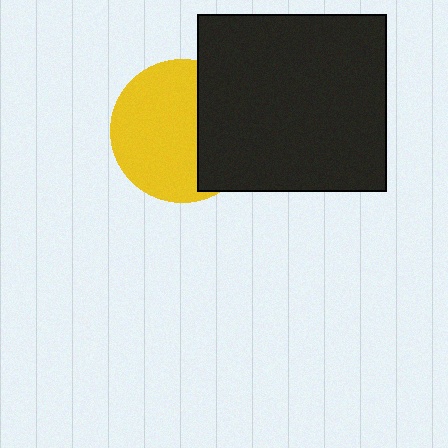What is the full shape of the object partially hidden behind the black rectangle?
The partially hidden object is a yellow circle.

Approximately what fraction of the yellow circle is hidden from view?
Roughly 36% of the yellow circle is hidden behind the black rectangle.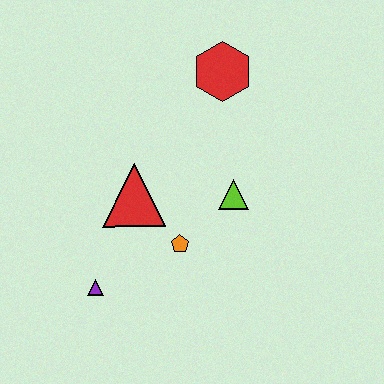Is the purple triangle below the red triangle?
Yes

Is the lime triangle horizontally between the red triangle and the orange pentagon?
No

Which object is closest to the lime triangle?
The orange pentagon is closest to the lime triangle.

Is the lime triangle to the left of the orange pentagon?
No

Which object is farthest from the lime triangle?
The purple triangle is farthest from the lime triangle.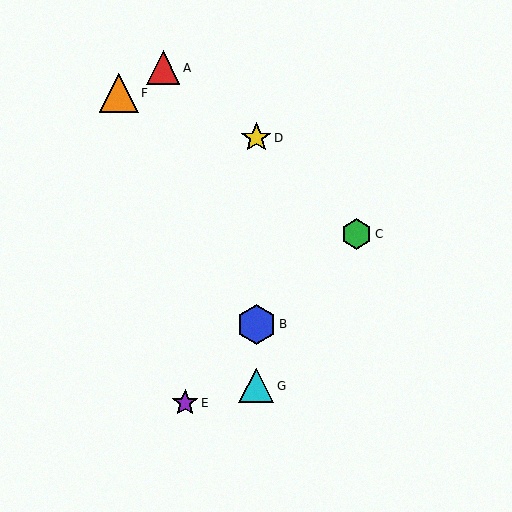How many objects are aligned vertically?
3 objects (B, D, G) are aligned vertically.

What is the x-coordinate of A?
Object A is at x≈163.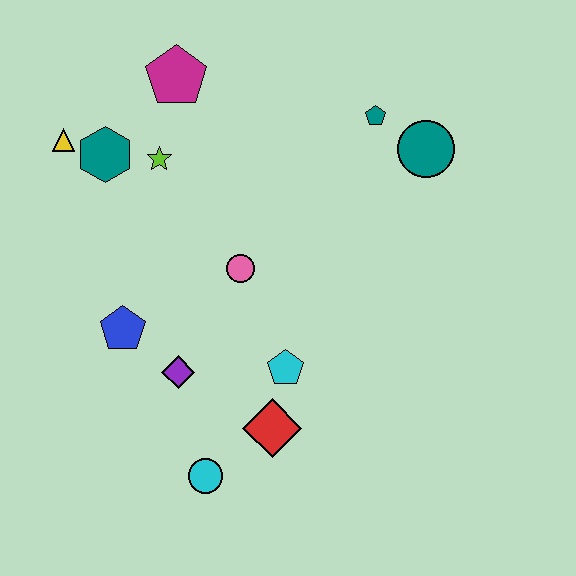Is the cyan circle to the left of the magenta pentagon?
No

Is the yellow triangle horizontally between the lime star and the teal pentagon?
No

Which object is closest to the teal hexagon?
The yellow triangle is closest to the teal hexagon.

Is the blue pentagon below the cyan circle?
No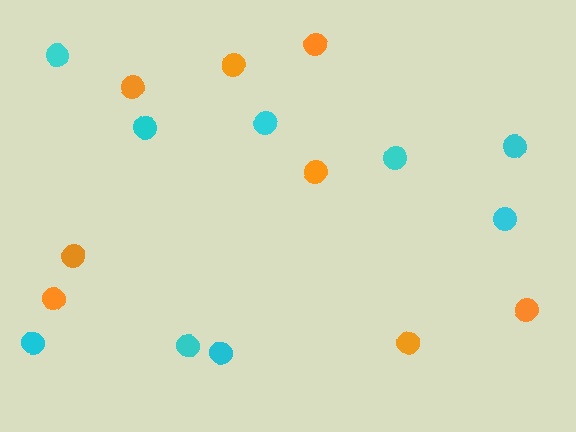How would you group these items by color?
There are 2 groups: one group of cyan circles (9) and one group of orange circles (8).